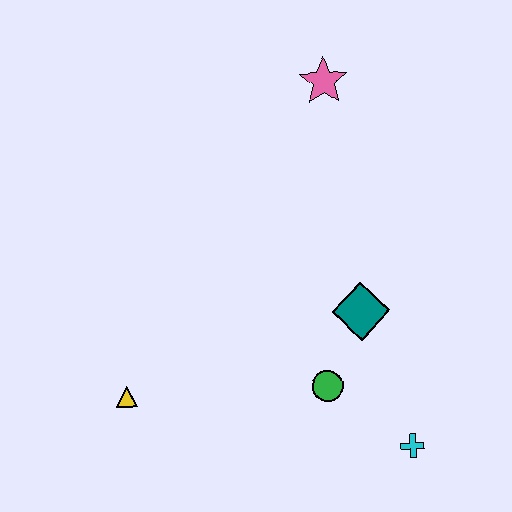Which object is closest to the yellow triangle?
The green circle is closest to the yellow triangle.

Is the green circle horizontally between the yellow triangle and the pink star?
Yes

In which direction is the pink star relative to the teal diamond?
The pink star is above the teal diamond.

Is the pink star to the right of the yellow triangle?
Yes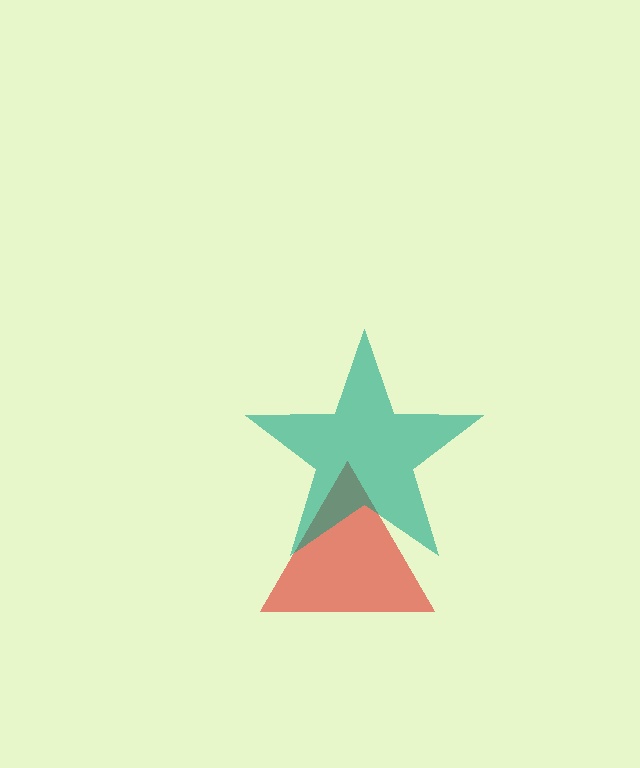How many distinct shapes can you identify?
There are 2 distinct shapes: a red triangle, a teal star.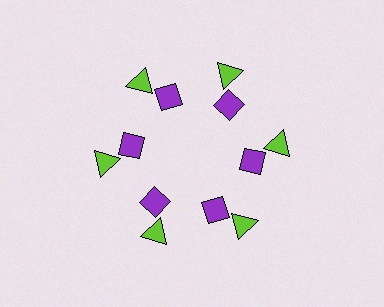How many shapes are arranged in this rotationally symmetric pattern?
There are 12 shapes, arranged in 6 groups of 2.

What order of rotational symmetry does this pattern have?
This pattern has 6-fold rotational symmetry.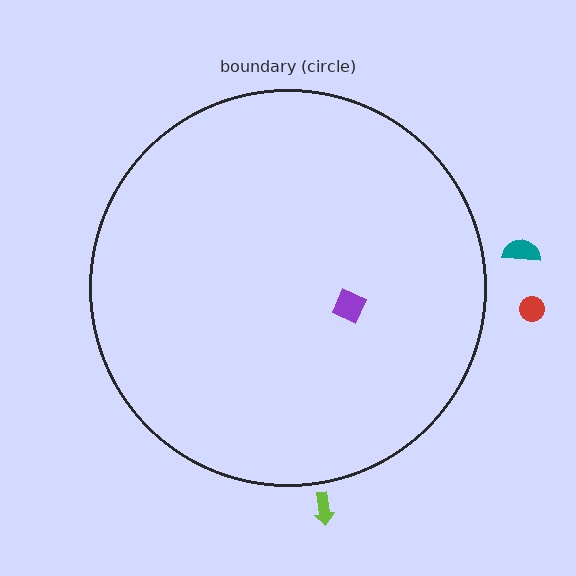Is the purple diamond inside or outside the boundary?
Inside.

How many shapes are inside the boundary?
1 inside, 3 outside.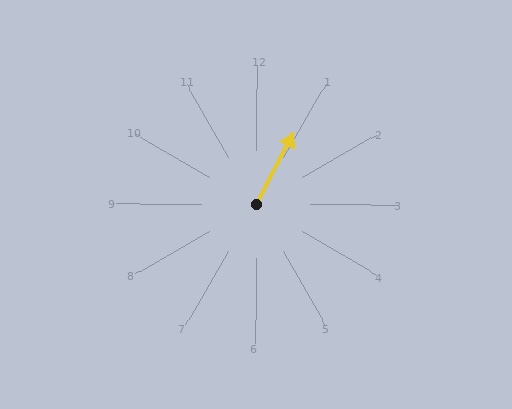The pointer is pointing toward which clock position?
Roughly 1 o'clock.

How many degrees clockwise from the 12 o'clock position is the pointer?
Approximately 28 degrees.